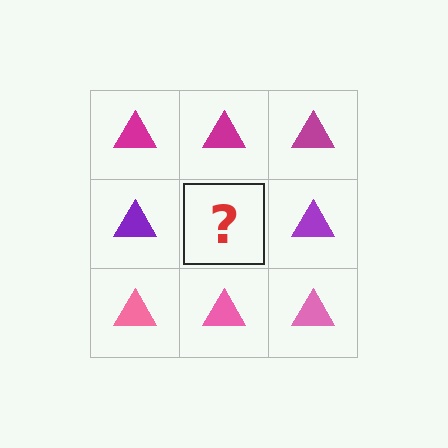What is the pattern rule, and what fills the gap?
The rule is that each row has a consistent color. The gap should be filled with a purple triangle.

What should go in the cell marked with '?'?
The missing cell should contain a purple triangle.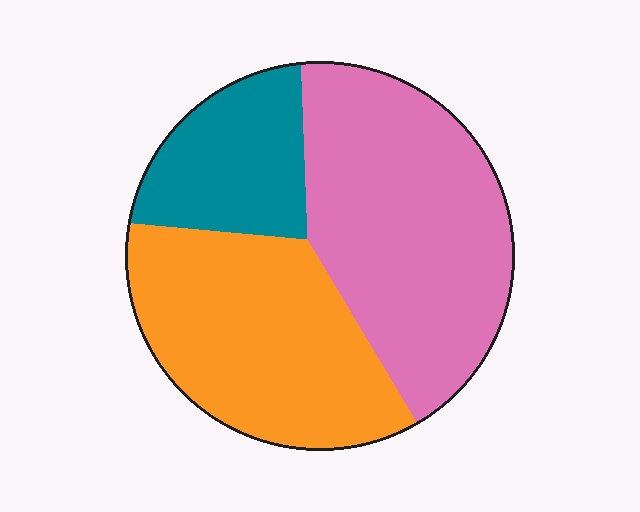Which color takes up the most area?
Pink, at roughly 45%.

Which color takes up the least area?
Teal, at roughly 20%.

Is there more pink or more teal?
Pink.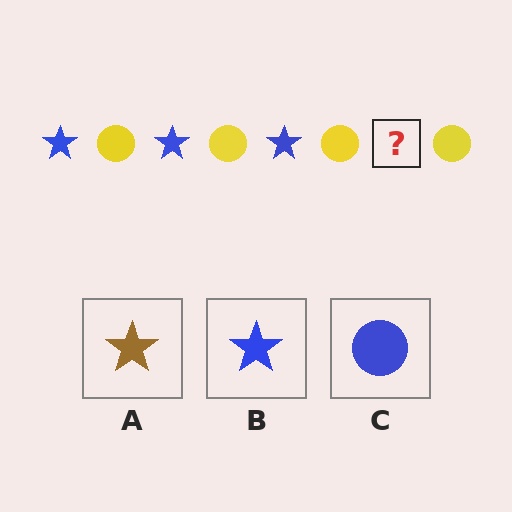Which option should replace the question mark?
Option B.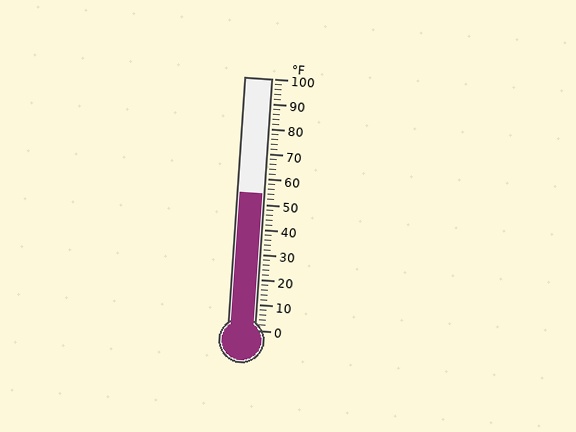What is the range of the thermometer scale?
The thermometer scale ranges from 0°F to 100°F.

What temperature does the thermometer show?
The thermometer shows approximately 54°F.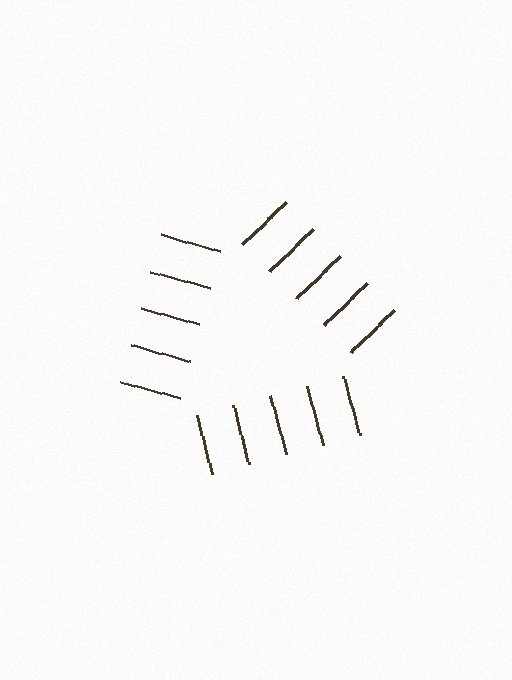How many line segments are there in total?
15 — 5 along each of the 3 edges.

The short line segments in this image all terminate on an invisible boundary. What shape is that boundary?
An illusory triangle — the line segments terminate on its edges but no continuous stroke is drawn.